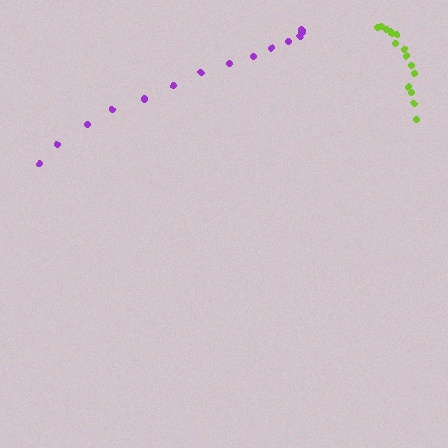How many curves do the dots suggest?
There are 2 distinct paths.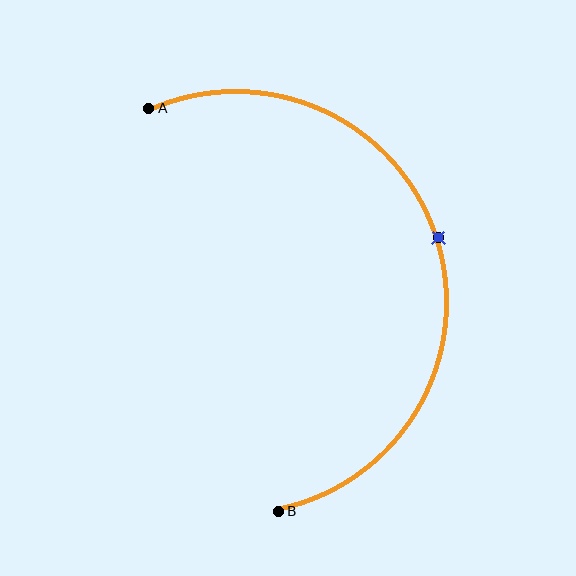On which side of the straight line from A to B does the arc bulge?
The arc bulges to the right of the straight line connecting A and B.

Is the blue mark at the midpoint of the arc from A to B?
Yes. The blue mark lies on the arc at equal arc-length from both A and B — it is the arc midpoint.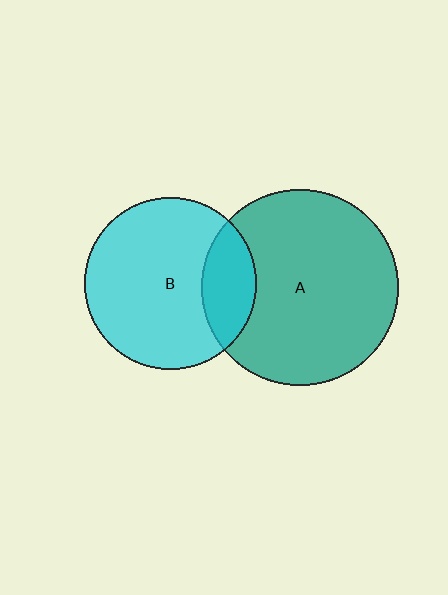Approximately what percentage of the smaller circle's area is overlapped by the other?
Approximately 20%.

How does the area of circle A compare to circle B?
Approximately 1.3 times.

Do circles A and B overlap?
Yes.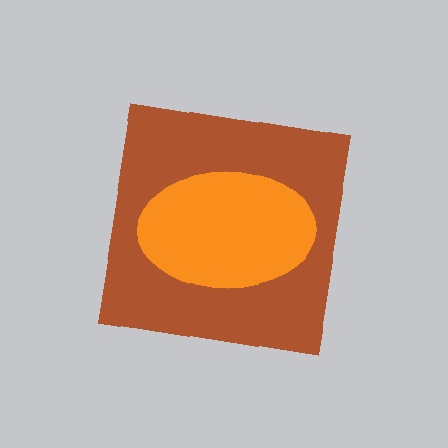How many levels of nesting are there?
2.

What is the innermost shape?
The orange ellipse.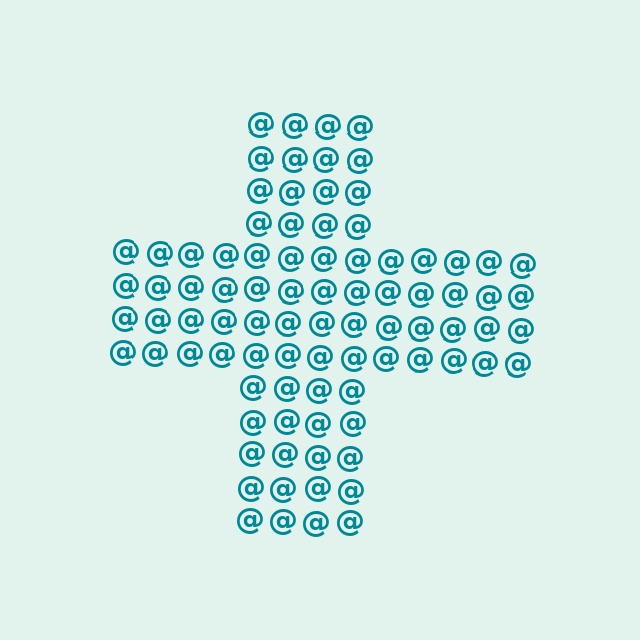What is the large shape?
The large shape is a cross.